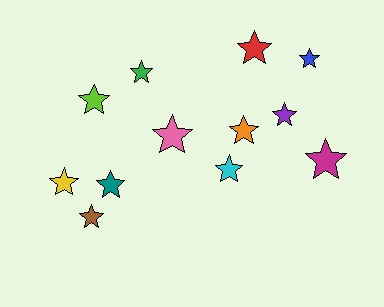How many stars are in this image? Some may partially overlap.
There are 12 stars.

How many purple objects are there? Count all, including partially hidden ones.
There is 1 purple object.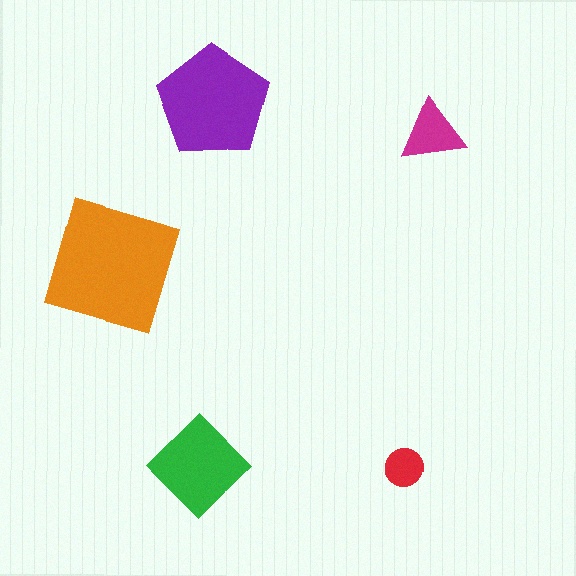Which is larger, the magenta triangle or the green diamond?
The green diamond.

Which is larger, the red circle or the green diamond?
The green diamond.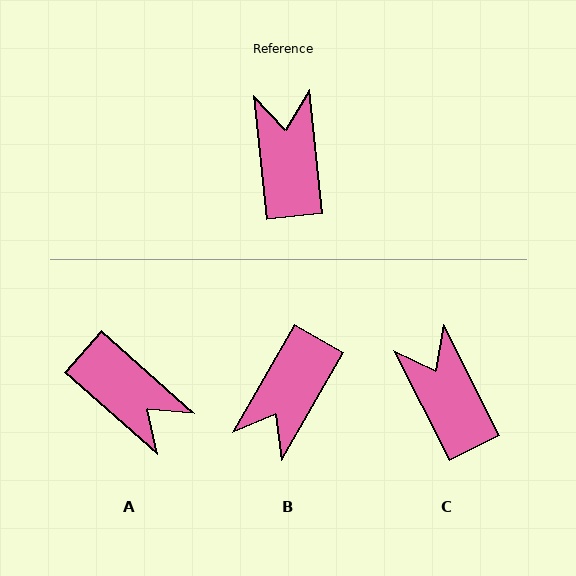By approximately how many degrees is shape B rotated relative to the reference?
Approximately 144 degrees counter-clockwise.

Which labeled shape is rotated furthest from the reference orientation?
B, about 144 degrees away.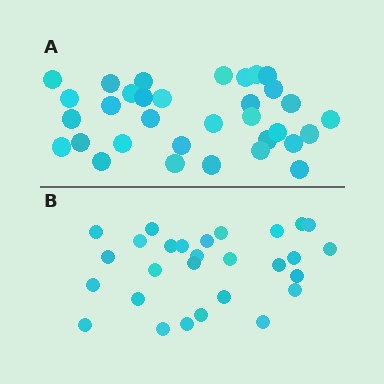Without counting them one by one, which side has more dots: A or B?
Region A (the top region) has more dots.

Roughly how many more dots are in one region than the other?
Region A has about 5 more dots than region B.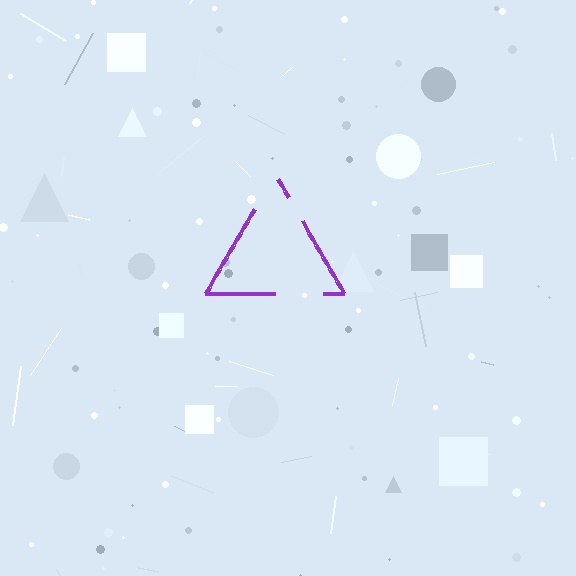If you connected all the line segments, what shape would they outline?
They would outline a triangle.